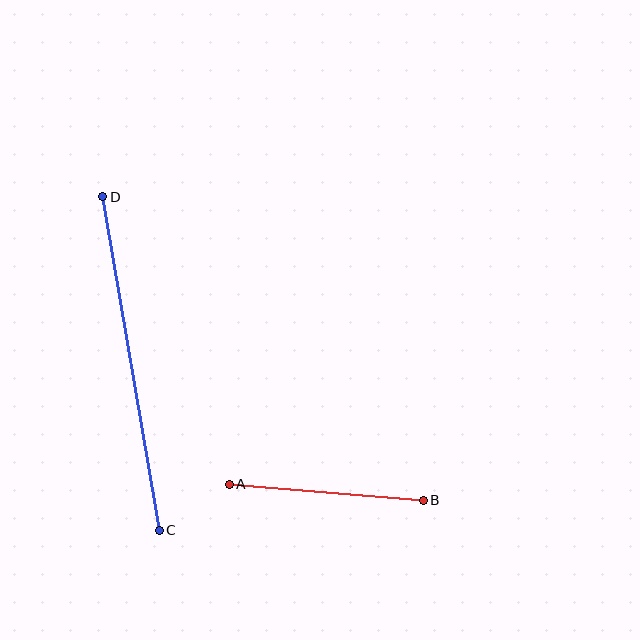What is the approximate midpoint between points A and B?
The midpoint is at approximately (326, 492) pixels.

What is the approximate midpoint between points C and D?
The midpoint is at approximately (131, 364) pixels.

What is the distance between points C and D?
The distance is approximately 338 pixels.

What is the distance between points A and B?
The distance is approximately 195 pixels.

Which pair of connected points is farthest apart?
Points C and D are farthest apart.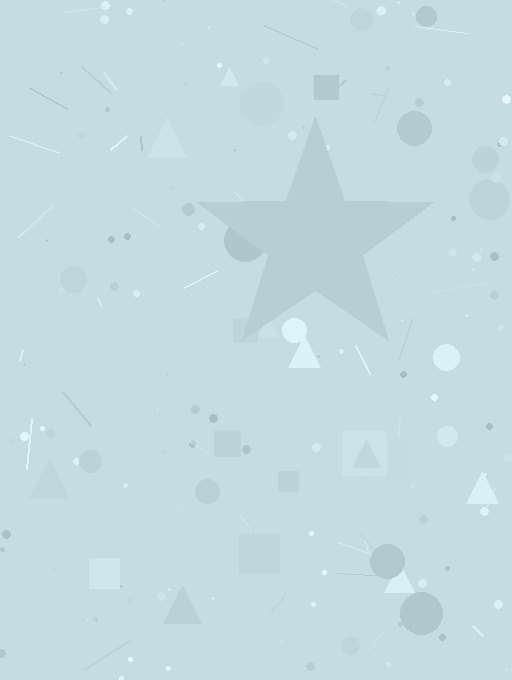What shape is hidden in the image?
A star is hidden in the image.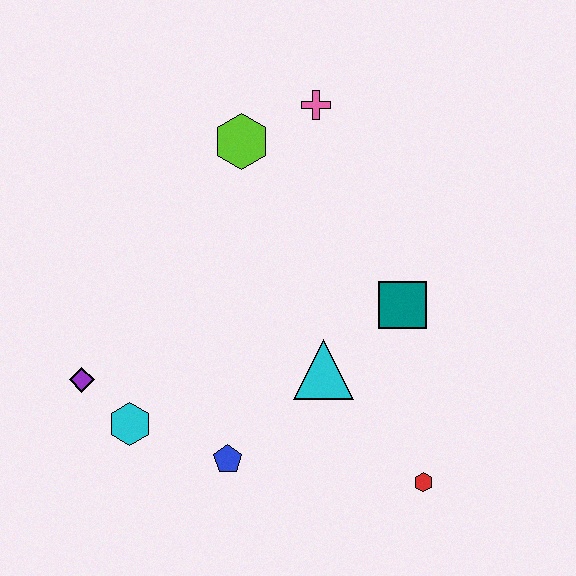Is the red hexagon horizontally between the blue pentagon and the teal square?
No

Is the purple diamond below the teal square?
Yes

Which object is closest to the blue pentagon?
The cyan hexagon is closest to the blue pentagon.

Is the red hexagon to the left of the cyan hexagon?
No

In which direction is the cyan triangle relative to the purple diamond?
The cyan triangle is to the right of the purple diamond.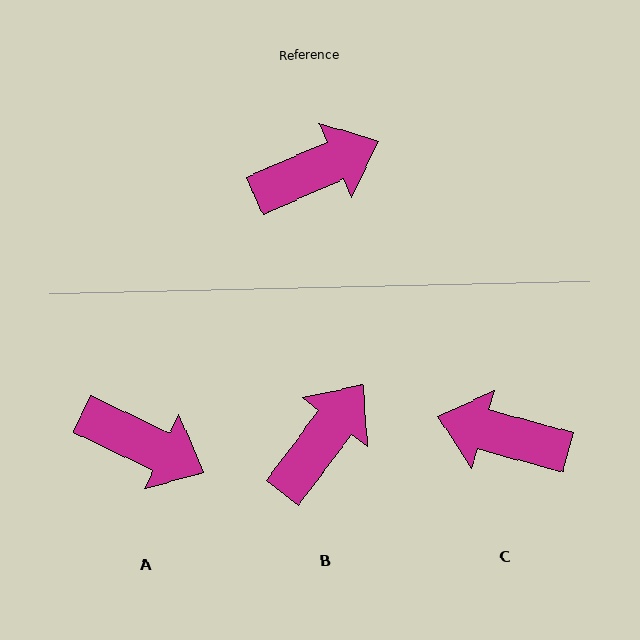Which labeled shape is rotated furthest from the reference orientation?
C, about 141 degrees away.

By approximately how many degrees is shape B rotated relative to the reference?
Approximately 30 degrees counter-clockwise.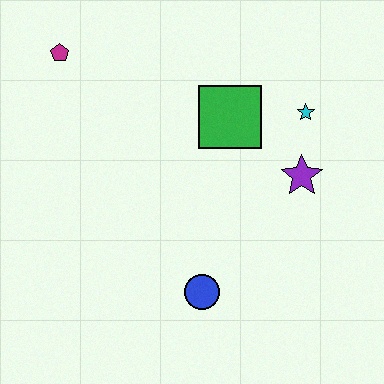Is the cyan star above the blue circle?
Yes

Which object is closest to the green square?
The cyan star is closest to the green square.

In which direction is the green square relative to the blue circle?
The green square is above the blue circle.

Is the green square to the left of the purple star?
Yes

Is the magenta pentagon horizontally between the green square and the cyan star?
No